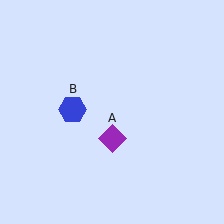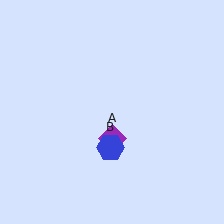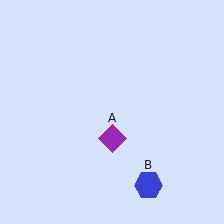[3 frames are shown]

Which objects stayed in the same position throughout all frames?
Purple diamond (object A) remained stationary.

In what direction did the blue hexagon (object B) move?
The blue hexagon (object B) moved down and to the right.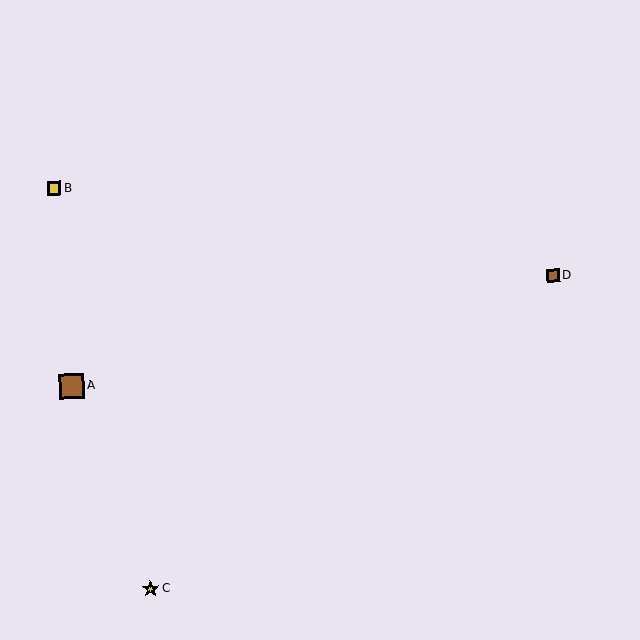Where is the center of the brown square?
The center of the brown square is at (71, 386).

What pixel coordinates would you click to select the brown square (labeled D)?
Click at (553, 275) to select the brown square D.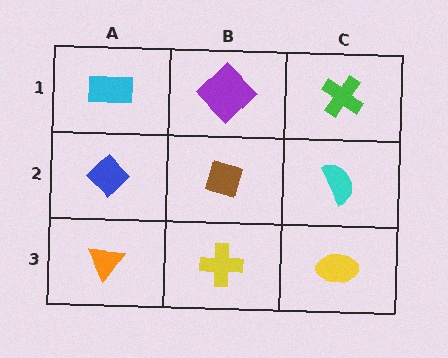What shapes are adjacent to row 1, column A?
A blue diamond (row 2, column A), a purple diamond (row 1, column B).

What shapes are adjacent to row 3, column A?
A blue diamond (row 2, column A), a yellow cross (row 3, column B).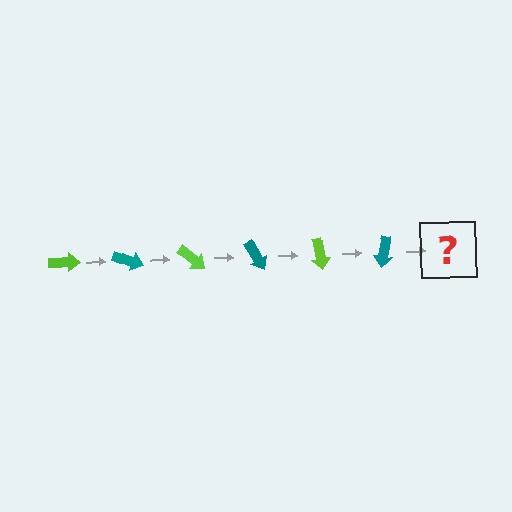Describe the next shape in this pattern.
It should be a lime arrow, rotated 120 degrees from the start.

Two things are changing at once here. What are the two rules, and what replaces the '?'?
The two rules are that it rotates 20 degrees each step and the color cycles through lime and teal. The '?' should be a lime arrow, rotated 120 degrees from the start.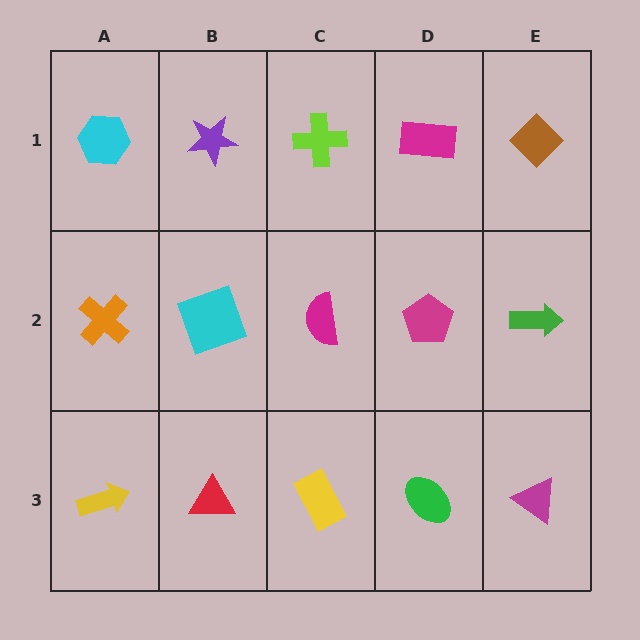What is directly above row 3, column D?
A magenta pentagon.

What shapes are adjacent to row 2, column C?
A lime cross (row 1, column C), a yellow rectangle (row 3, column C), a cyan square (row 2, column B), a magenta pentagon (row 2, column D).